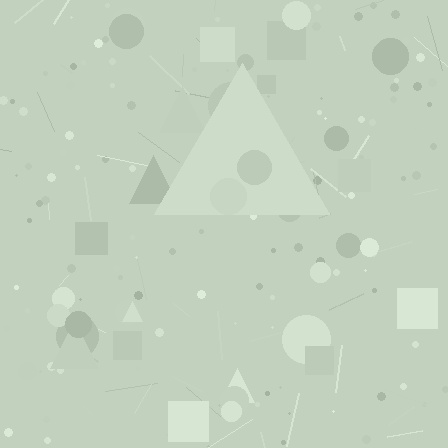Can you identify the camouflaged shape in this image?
The camouflaged shape is a triangle.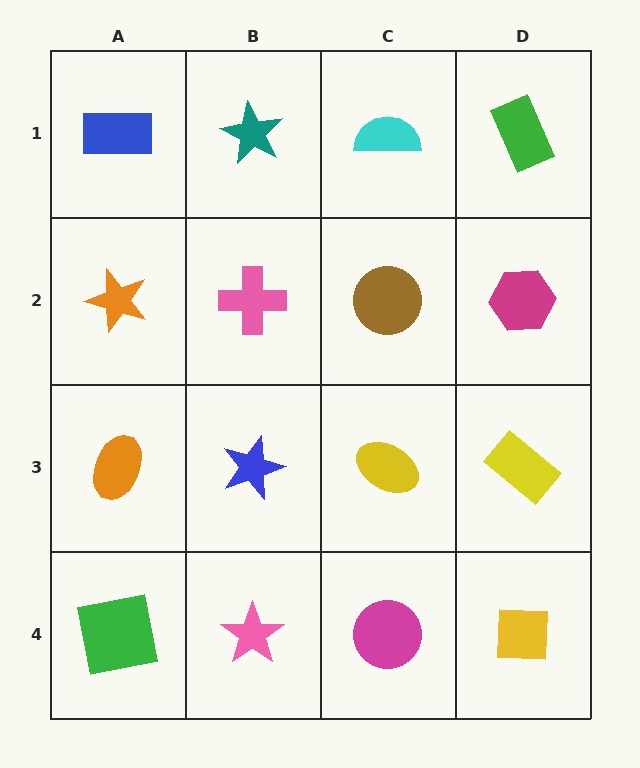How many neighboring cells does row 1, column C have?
3.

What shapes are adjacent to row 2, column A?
A blue rectangle (row 1, column A), an orange ellipse (row 3, column A), a pink cross (row 2, column B).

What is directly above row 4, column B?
A blue star.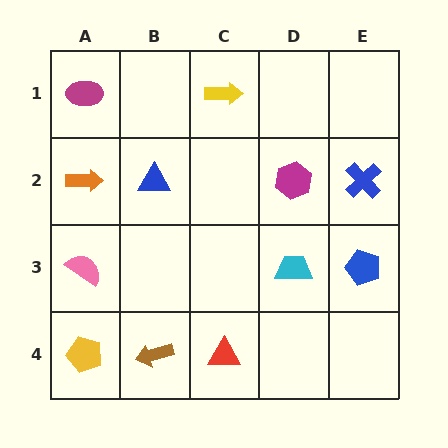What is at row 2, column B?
A blue triangle.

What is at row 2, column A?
An orange arrow.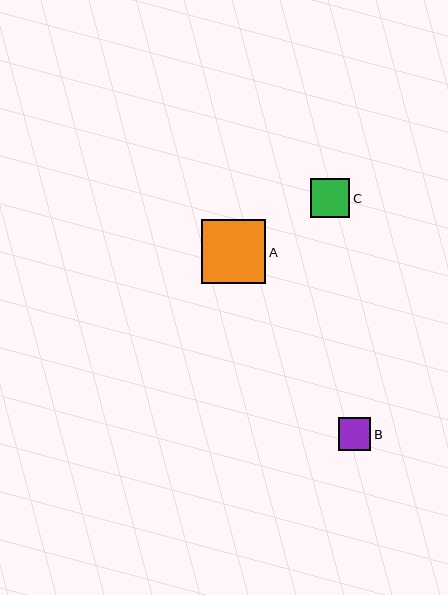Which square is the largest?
Square A is the largest with a size of approximately 64 pixels.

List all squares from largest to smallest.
From largest to smallest: A, C, B.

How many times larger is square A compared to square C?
Square A is approximately 1.6 times the size of square C.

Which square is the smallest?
Square B is the smallest with a size of approximately 33 pixels.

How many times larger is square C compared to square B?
Square C is approximately 1.2 times the size of square B.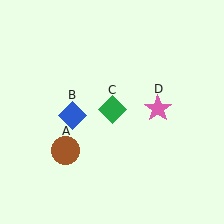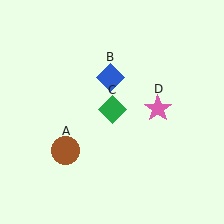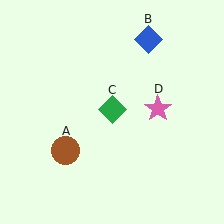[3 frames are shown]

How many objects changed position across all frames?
1 object changed position: blue diamond (object B).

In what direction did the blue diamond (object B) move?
The blue diamond (object B) moved up and to the right.